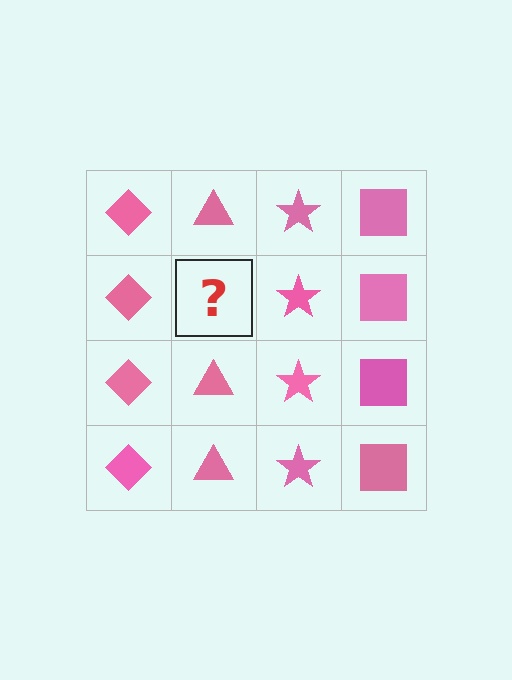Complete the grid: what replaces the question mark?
The question mark should be replaced with a pink triangle.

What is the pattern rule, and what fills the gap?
The rule is that each column has a consistent shape. The gap should be filled with a pink triangle.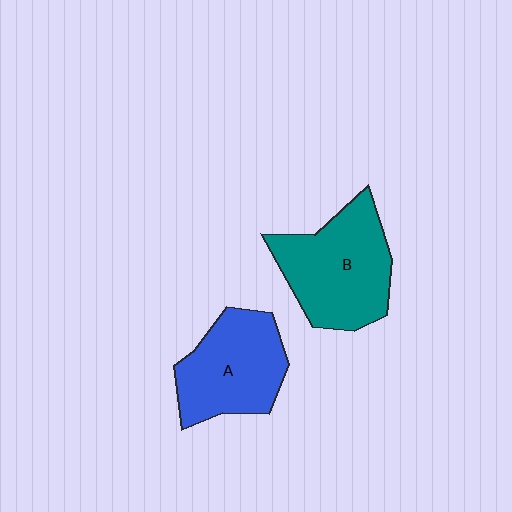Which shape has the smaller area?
Shape A (blue).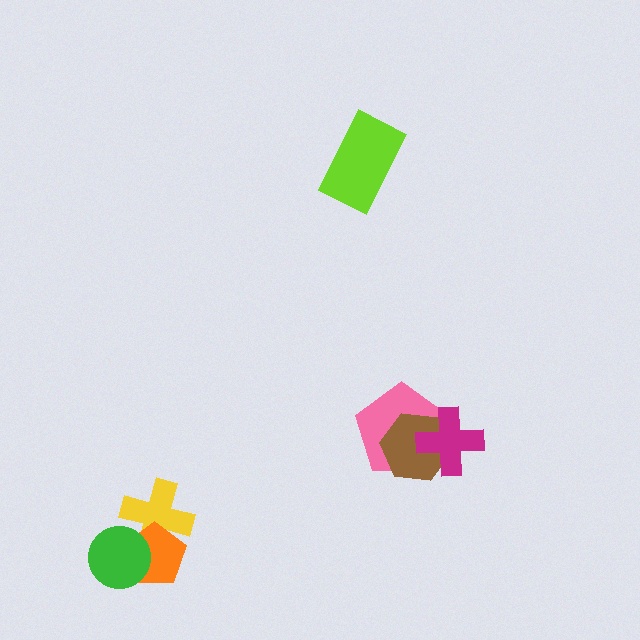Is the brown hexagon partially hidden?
Yes, it is partially covered by another shape.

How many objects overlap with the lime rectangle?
0 objects overlap with the lime rectangle.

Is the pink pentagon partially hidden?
Yes, it is partially covered by another shape.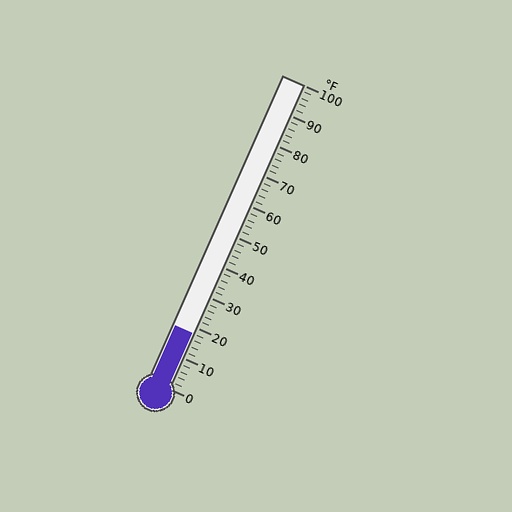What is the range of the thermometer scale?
The thermometer scale ranges from 0°F to 100°F.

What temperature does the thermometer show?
The thermometer shows approximately 18°F.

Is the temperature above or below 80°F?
The temperature is below 80°F.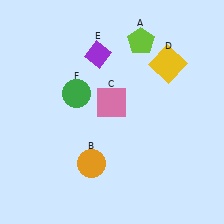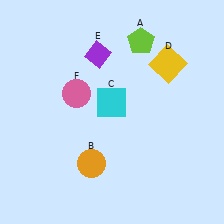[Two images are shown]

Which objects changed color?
C changed from pink to cyan. F changed from green to pink.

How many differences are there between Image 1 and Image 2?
There are 2 differences between the two images.